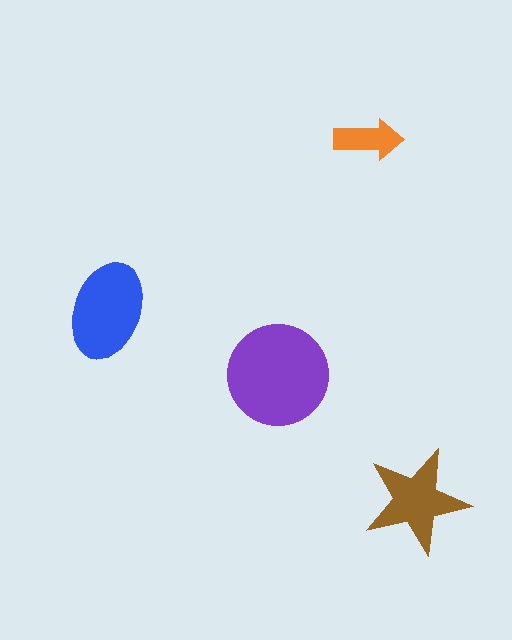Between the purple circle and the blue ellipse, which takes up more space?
The purple circle.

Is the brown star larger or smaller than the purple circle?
Smaller.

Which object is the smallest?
The orange arrow.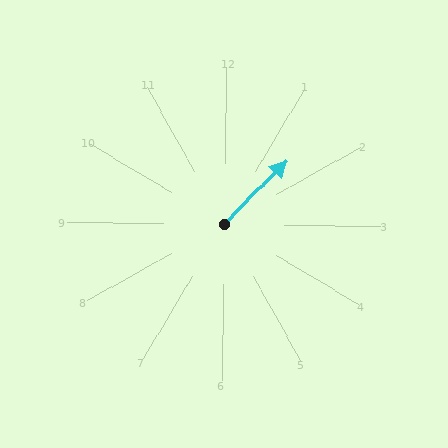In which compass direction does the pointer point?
Northeast.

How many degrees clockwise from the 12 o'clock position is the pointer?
Approximately 44 degrees.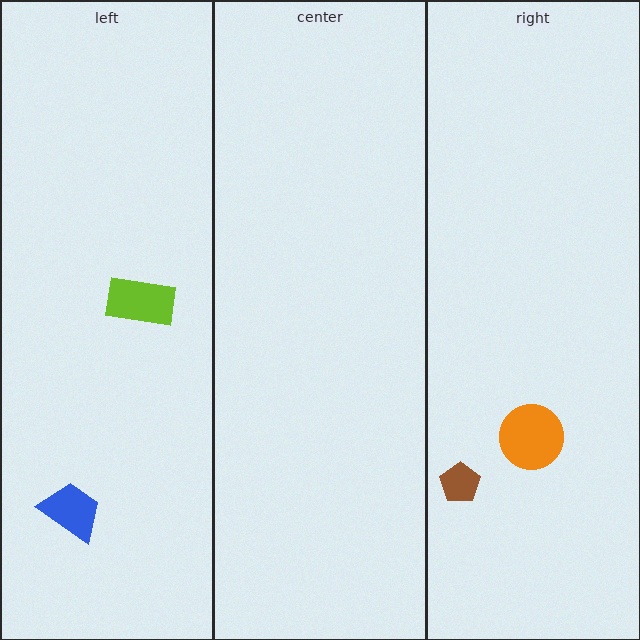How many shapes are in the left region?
2.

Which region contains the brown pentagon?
The right region.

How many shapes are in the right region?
2.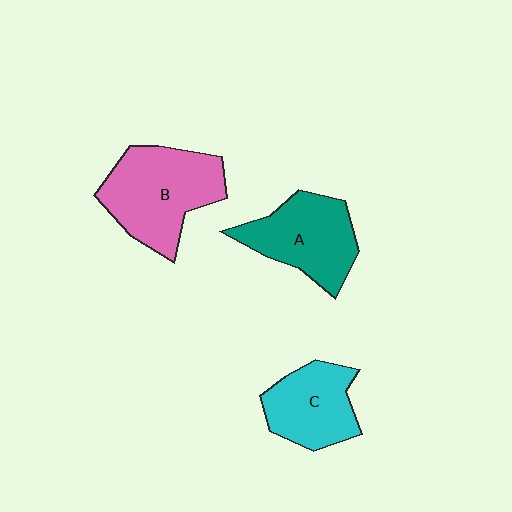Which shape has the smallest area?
Shape C (cyan).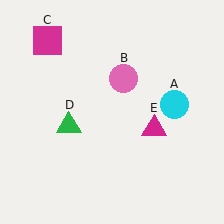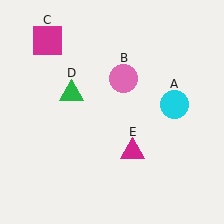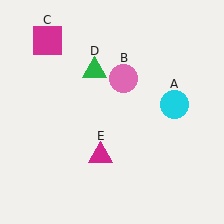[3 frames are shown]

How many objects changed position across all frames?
2 objects changed position: green triangle (object D), magenta triangle (object E).